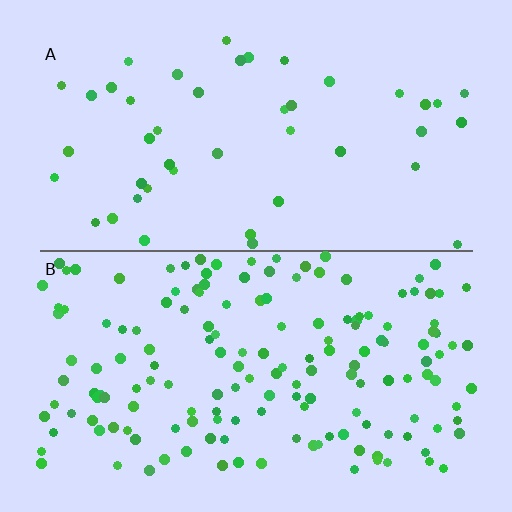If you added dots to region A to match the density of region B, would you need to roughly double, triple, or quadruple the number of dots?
Approximately quadruple.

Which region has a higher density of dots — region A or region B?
B (the bottom).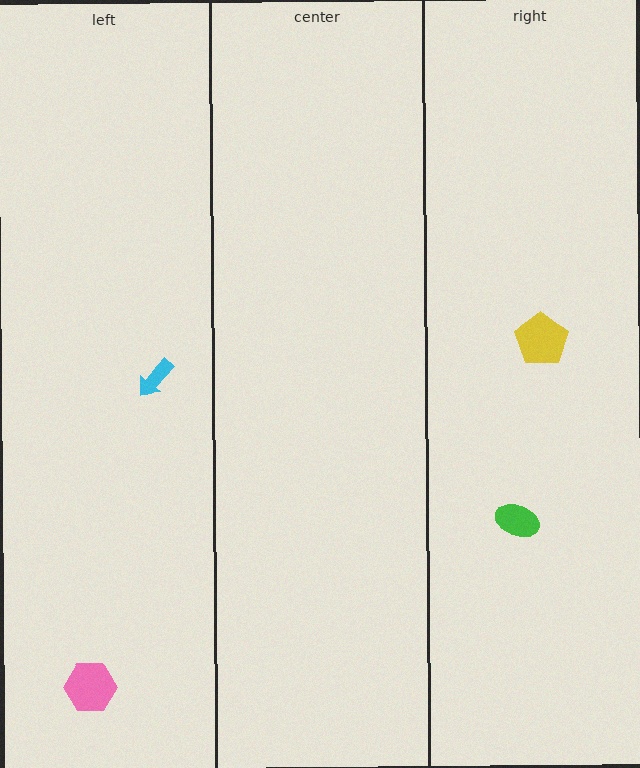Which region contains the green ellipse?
The right region.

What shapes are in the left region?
The cyan arrow, the pink hexagon.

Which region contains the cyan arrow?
The left region.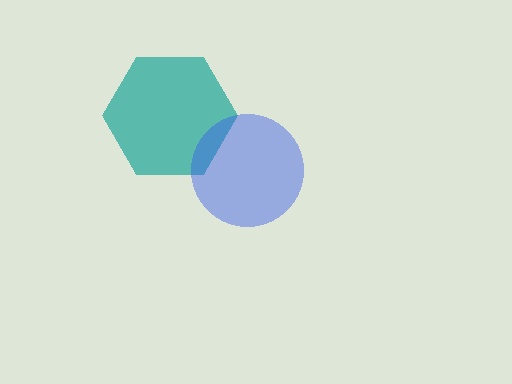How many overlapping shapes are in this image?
There are 2 overlapping shapes in the image.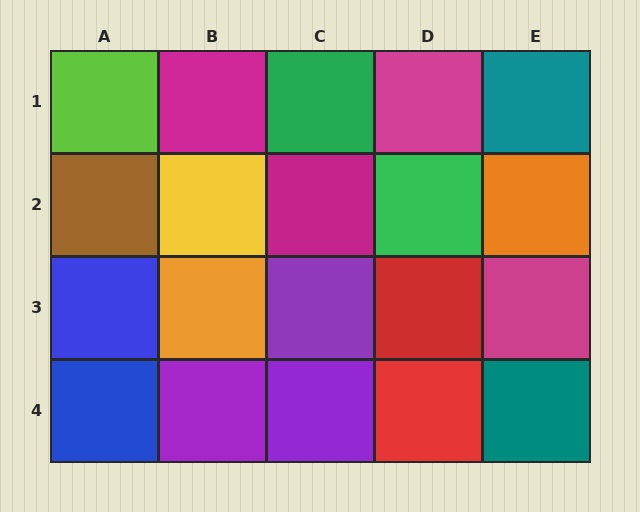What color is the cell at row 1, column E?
Teal.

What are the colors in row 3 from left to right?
Blue, orange, purple, red, magenta.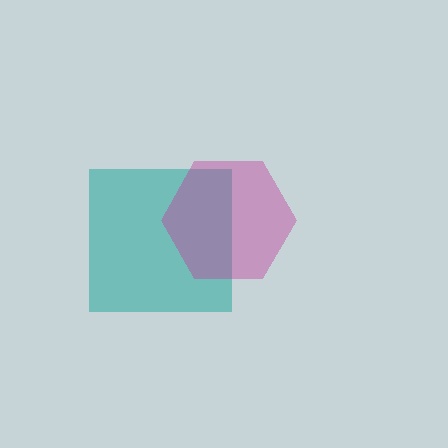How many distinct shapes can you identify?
There are 2 distinct shapes: a teal square, a magenta hexagon.